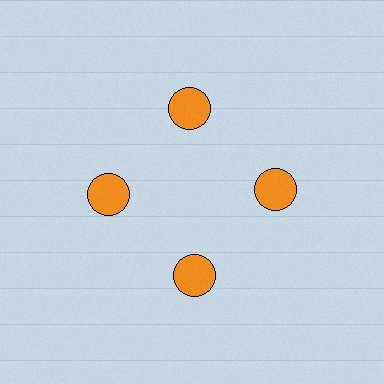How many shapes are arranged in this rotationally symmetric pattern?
There are 4 shapes, arranged in 4 groups of 1.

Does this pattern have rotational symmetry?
Yes, this pattern has 4-fold rotational symmetry. It looks the same after rotating 90 degrees around the center.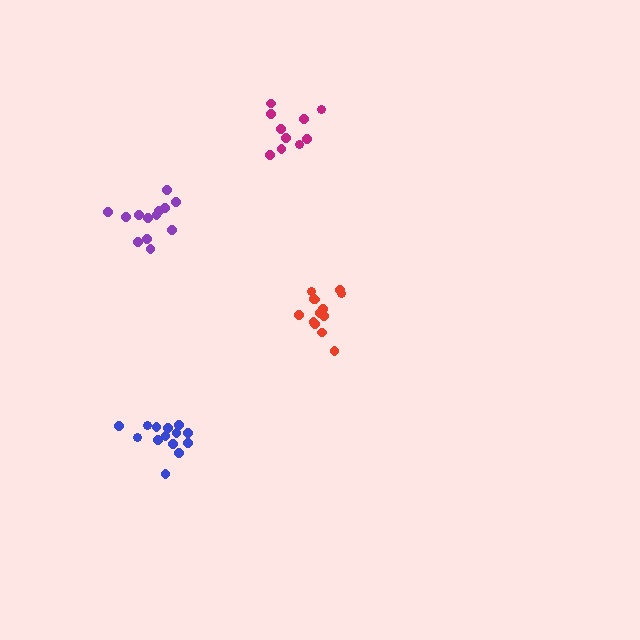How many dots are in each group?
Group 1: 10 dots, Group 2: 14 dots, Group 3: 13 dots, Group 4: 13 dots (50 total).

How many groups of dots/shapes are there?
There are 4 groups.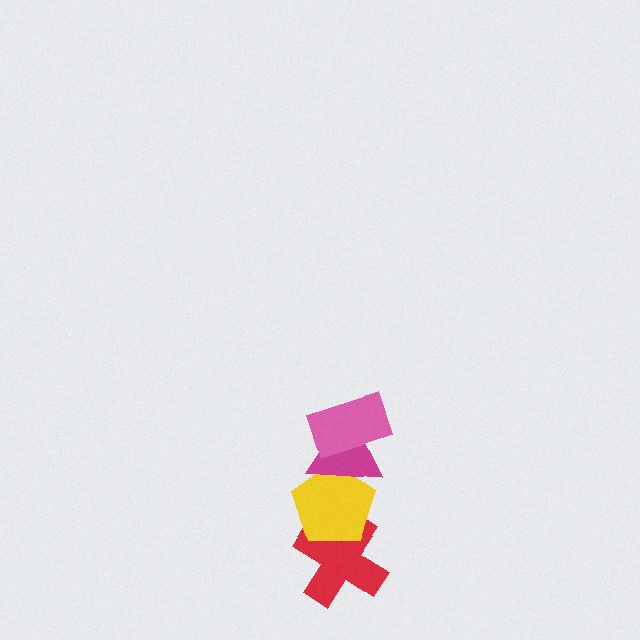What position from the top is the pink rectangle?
The pink rectangle is 1st from the top.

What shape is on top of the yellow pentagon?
The magenta triangle is on top of the yellow pentagon.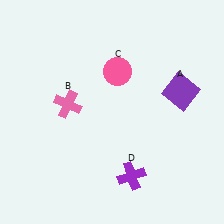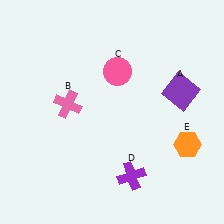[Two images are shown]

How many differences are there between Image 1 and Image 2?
There is 1 difference between the two images.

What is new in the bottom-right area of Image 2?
An orange hexagon (E) was added in the bottom-right area of Image 2.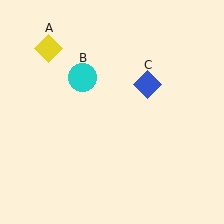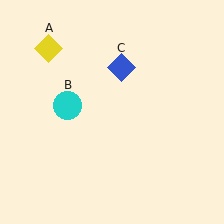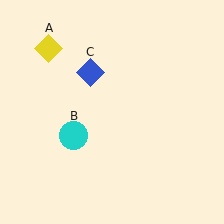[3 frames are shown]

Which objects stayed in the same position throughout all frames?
Yellow diamond (object A) remained stationary.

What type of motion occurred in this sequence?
The cyan circle (object B), blue diamond (object C) rotated counterclockwise around the center of the scene.